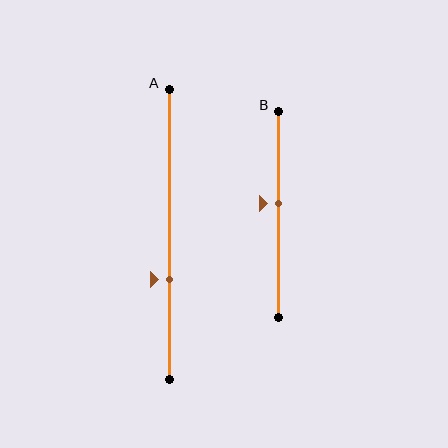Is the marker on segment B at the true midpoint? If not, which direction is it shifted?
No, the marker on segment B is shifted upward by about 6% of the segment length.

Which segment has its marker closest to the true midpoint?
Segment B has its marker closest to the true midpoint.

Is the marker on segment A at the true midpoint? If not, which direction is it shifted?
No, the marker on segment A is shifted downward by about 16% of the segment length.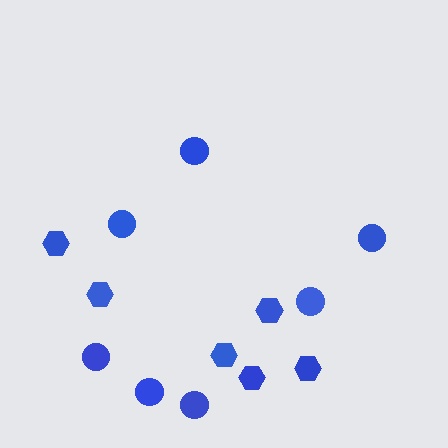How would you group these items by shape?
There are 2 groups: one group of hexagons (6) and one group of circles (7).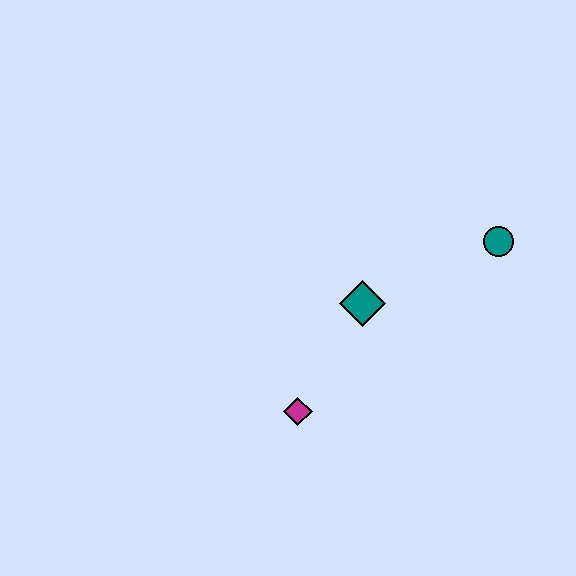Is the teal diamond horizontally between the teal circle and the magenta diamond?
Yes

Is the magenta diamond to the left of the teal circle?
Yes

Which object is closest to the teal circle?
The teal diamond is closest to the teal circle.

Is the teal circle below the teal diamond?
No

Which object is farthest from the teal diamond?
The teal circle is farthest from the teal diamond.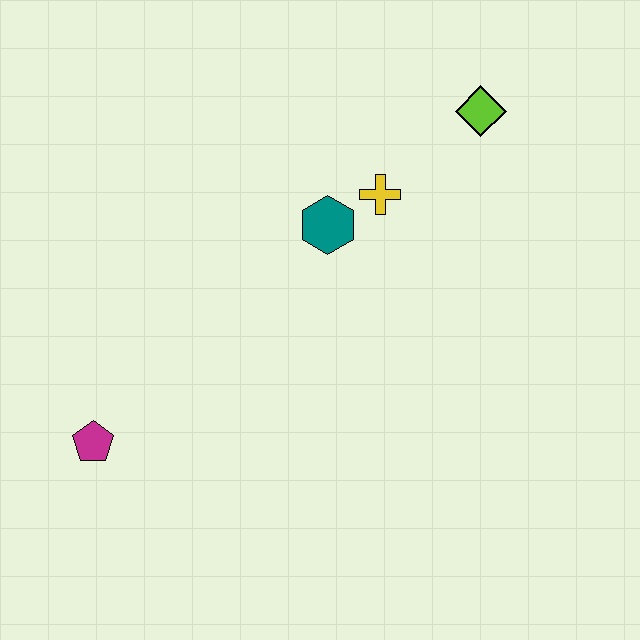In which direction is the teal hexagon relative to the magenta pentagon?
The teal hexagon is to the right of the magenta pentagon.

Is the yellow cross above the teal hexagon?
Yes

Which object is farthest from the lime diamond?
The magenta pentagon is farthest from the lime diamond.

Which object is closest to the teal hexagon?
The yellow cross is closest to the teal hexagon.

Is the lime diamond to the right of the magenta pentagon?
Yes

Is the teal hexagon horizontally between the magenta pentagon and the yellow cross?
Yes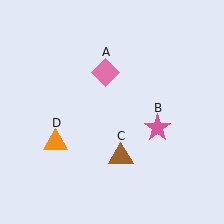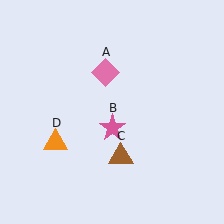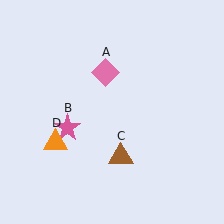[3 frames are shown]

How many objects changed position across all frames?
1 object changed position: pink star (object B).